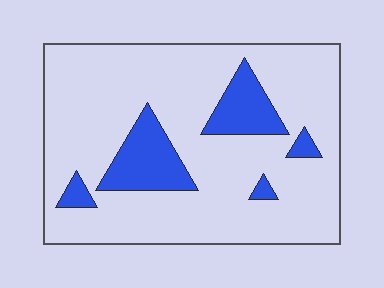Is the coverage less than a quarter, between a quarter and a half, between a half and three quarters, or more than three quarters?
Less than a quarter.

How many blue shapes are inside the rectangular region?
5.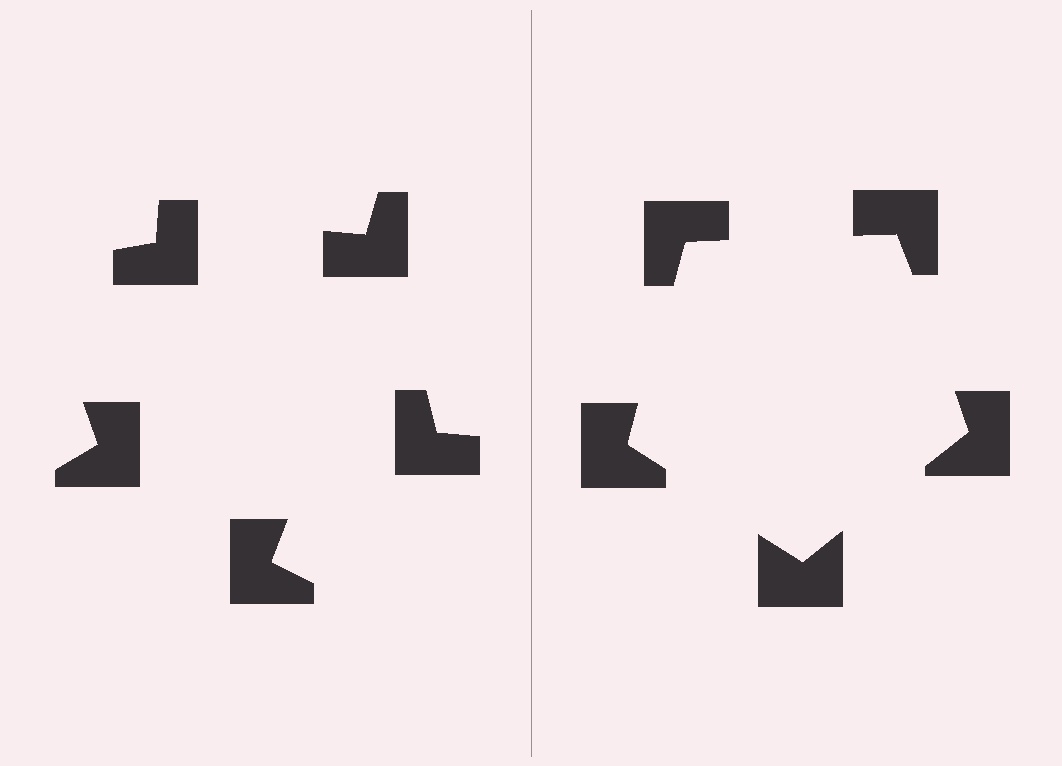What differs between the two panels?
The notched squares are positioned identically on both sides; only the wedge orientations differ. On the right they align to a pentagon; on the left they are misaligned.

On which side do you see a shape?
An illusory pentagon appears on the right side. On the left side the wedge cuts are rotated, so no coherent shape forms.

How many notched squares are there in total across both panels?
10 — 5 on each side.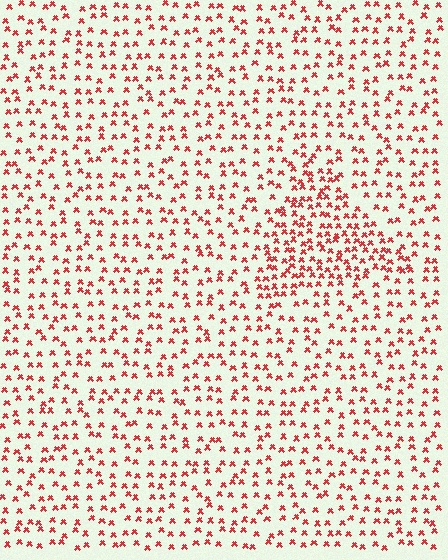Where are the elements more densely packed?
The elements are more densely packed inside the triangle boundary.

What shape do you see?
I see a triangle.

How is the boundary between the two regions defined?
The boundary is defined by a change in element density (approximately 1.9x ratio). All elements are the same color, size, and shape.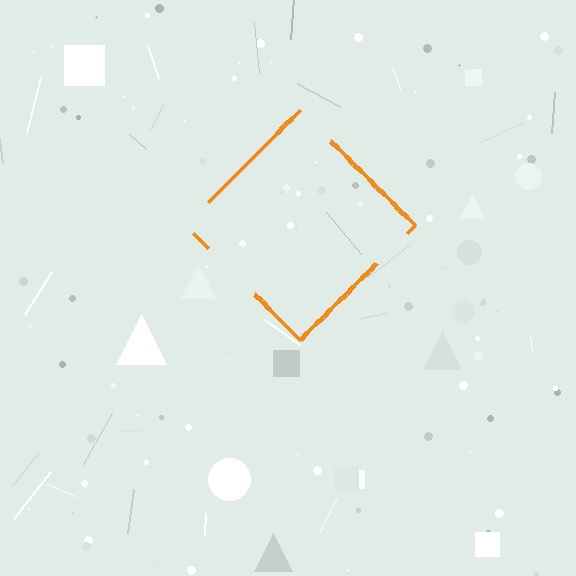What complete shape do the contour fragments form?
The contour fragments form a diamond.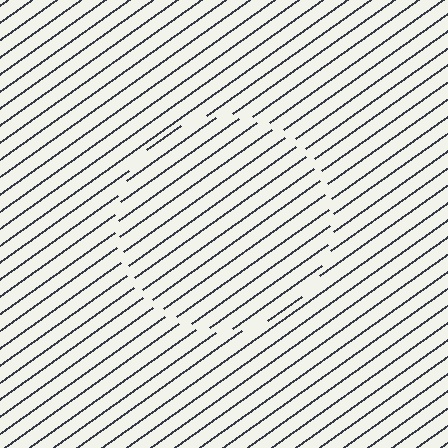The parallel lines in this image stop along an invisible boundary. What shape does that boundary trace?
An illusory circle. The interior of the shape contains the same grating, shifted by half a period — the contour is defined by the phase discontinuity where line-ends from the inner and outer gratings abut.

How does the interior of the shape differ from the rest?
The interior of the shape contains the same grating, shifted by half a period — the contour is defined by the phase discontinuity where line-ends from the inner and outer gratings abut.